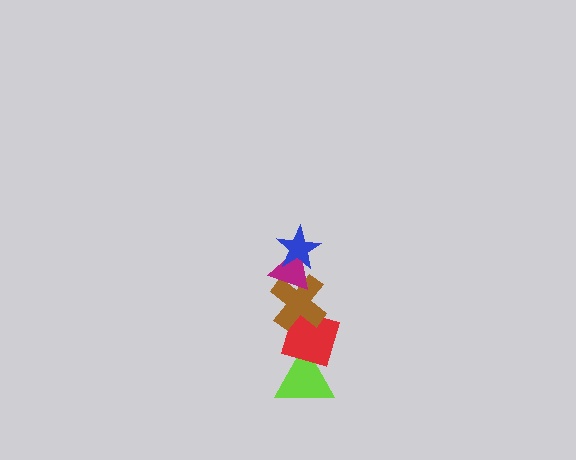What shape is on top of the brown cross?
The magenta triangle is on top of the brown cross.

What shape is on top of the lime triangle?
The red diamond is on top of the lime triangle.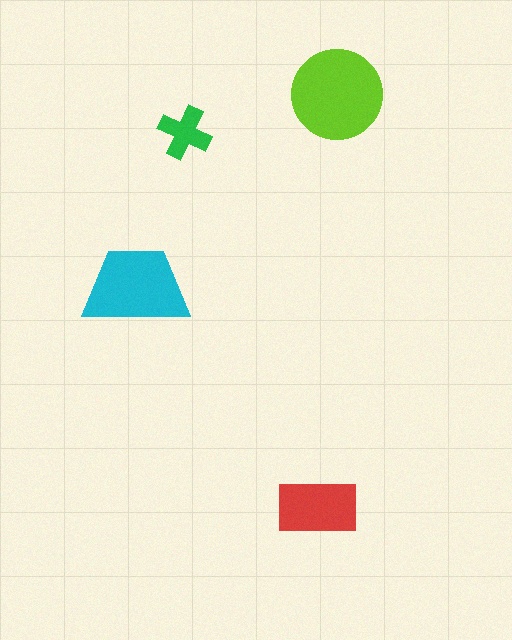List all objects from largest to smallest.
The lime circle, the cyan trapezoid, the red rectangle, the green cross.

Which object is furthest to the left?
The cyan trapezoid is leftmost.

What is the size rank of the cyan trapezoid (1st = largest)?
2nd.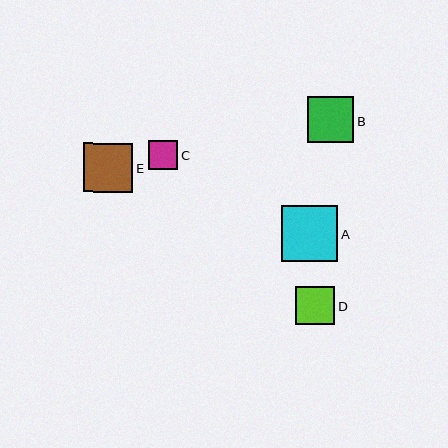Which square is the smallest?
Square C is the smallest with a size of approximately 29 pixels.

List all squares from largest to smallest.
From largest to smallest: A, E, B, D, C.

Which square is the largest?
Square A is the largest with a size of approximately 57 pixels.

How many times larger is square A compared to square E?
Square A is approximately 1.1 times the size of square E.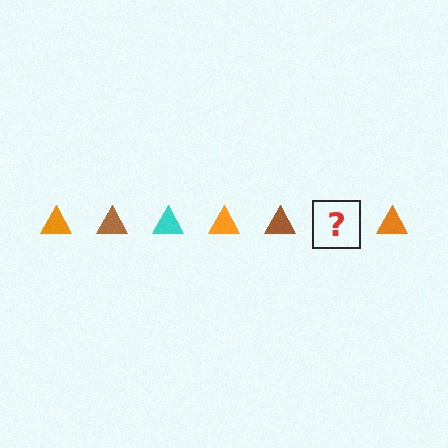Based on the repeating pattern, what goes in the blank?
The blank should be a cyan triangle.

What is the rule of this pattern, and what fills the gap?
The rule is that the pattern cycles through orange, brown, cyan triangles. The gap should be filled with a cyan triangle.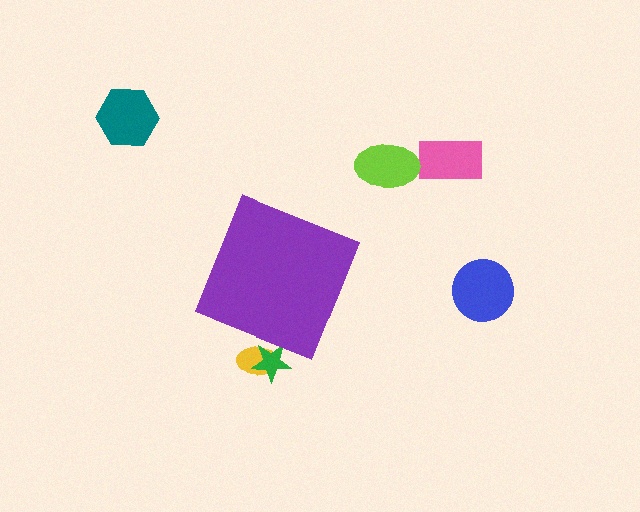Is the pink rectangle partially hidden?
No, the pink rectangle is fully visible.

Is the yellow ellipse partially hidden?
Yes, the yellow ellipse is partially hidden behind the purple diamond.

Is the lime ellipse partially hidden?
No, the lime ellipse is fully visible.